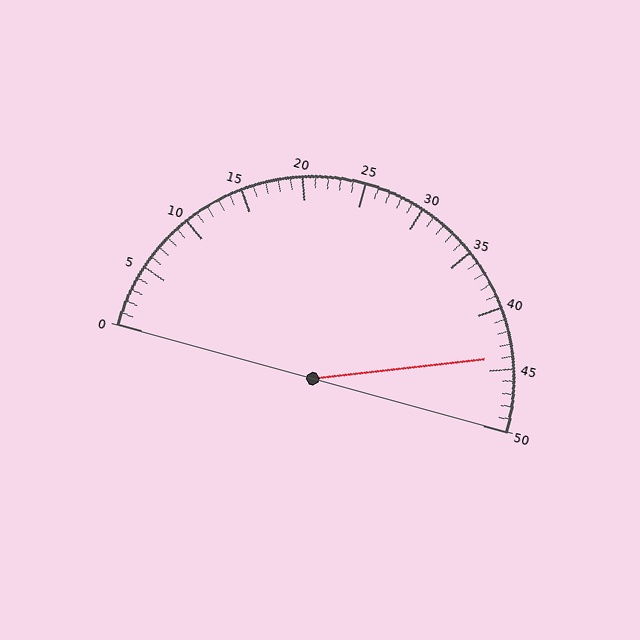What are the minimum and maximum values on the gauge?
The gauge ranges from 0 to 50.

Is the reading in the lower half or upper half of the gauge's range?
The reading is in the upper half of the range (0 to 50).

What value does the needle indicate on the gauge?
The needle indicates approximately 44.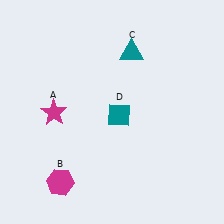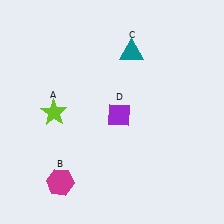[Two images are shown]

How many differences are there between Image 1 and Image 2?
There are 2 differences between the two images.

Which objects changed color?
A changed from magenta to lime. D changed from teal to purple.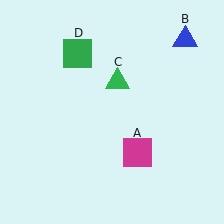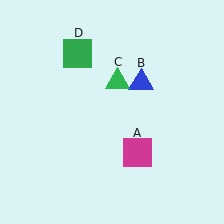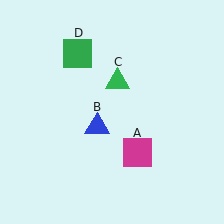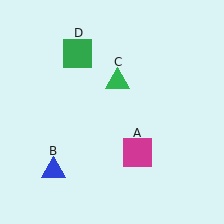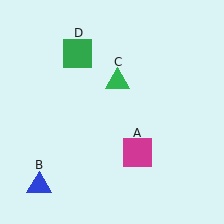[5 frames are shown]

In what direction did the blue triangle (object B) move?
The blue triangle (object B) moved down and to the left.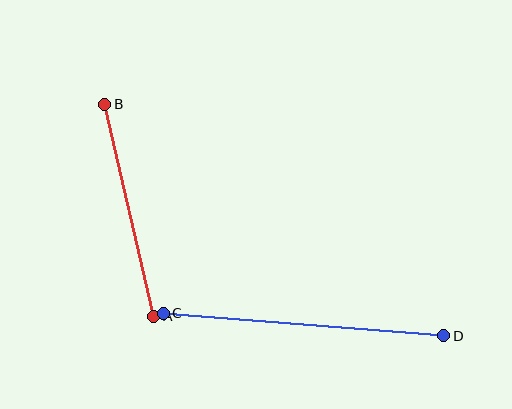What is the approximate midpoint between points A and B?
The midpoint is at approximately (129, 210) pixels.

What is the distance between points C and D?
The distance is approximately 282 pixels.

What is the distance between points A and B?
The distance is approximately 218 pixels.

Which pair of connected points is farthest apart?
Points C and D are farthest apart.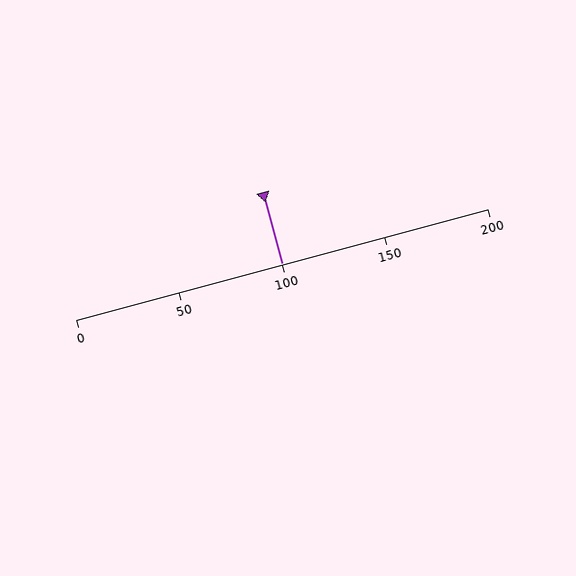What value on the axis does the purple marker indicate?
The marker indicates approximately 100.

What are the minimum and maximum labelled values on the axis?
The axis runs from 0 to 200.